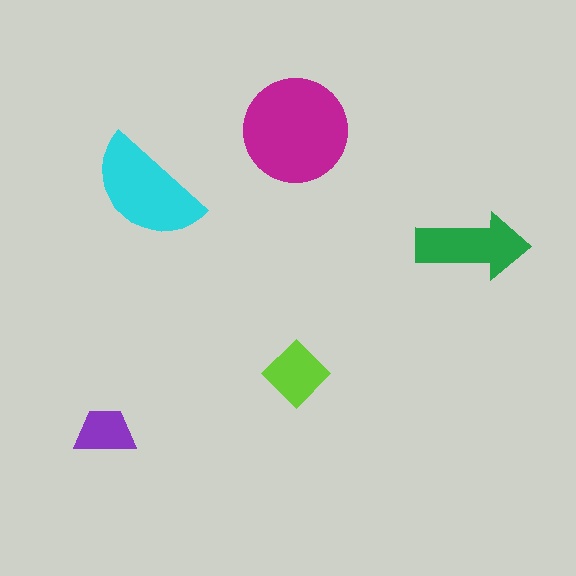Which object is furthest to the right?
The green arrow is rightmost.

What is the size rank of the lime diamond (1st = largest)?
4th.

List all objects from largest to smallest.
The magenta circle, the cyan semicircle, the green arrow, the lime diamond, the purple trapezoid.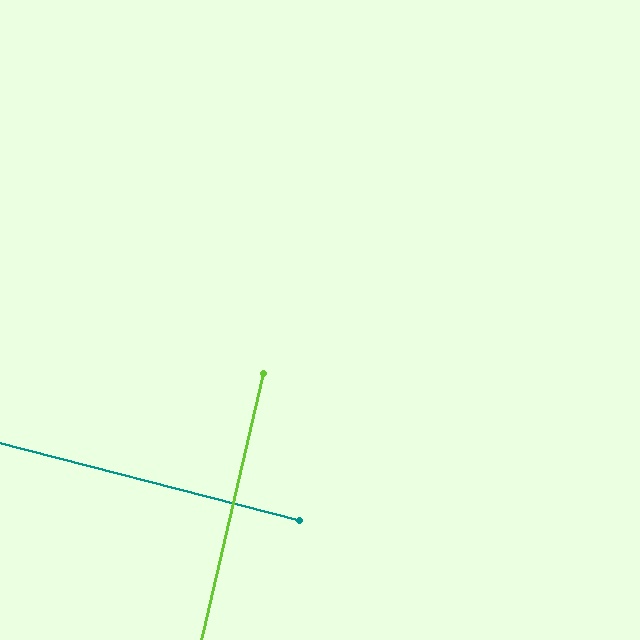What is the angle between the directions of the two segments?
Approximately 89 degrees.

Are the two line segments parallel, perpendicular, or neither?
Perpendicular — they meet at approximately 89°.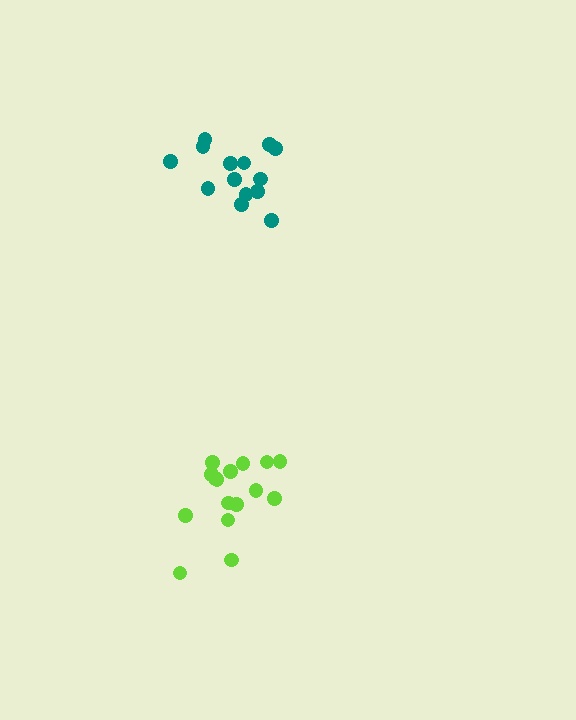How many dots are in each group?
Group 1: 16 dots, Group 2: 14 dots (30 total).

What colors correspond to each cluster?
The clusters are colored: lime, teal.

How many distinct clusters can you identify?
There are 2 distinct clusters.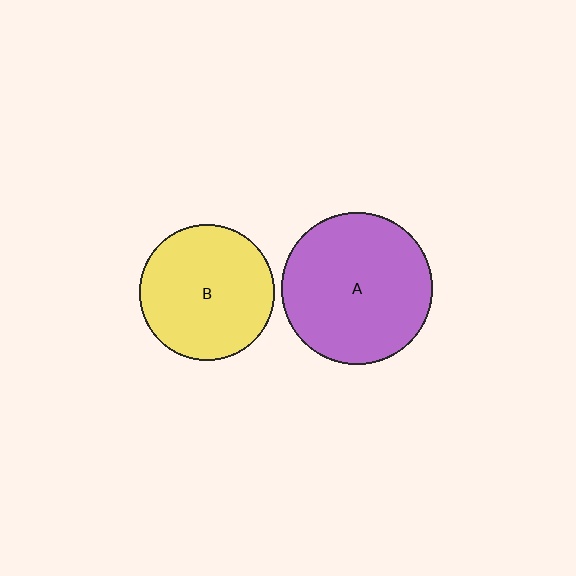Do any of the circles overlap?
No, none of the circles overlap.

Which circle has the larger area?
Circle A (purple).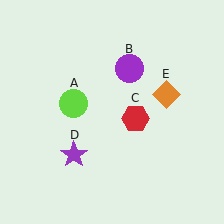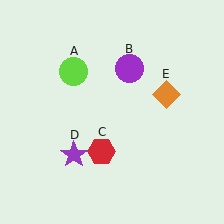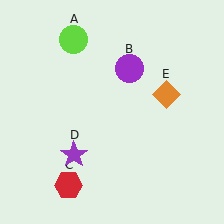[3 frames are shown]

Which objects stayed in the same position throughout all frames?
Purple circle (object B) and purple star (object D) and orange diamond (object E) remained stationary.